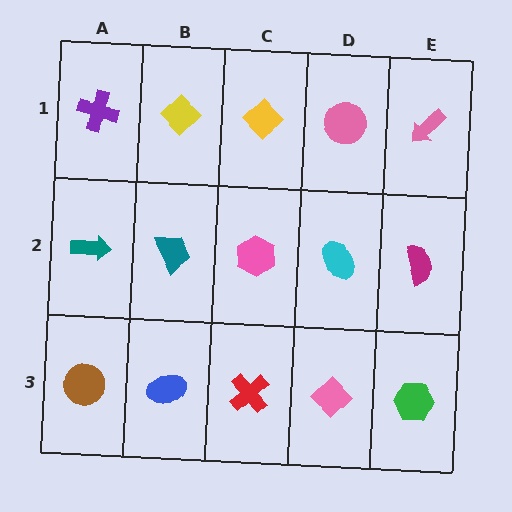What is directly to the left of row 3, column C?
A blue ellipse.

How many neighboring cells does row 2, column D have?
4.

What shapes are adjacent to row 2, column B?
A yellow diamond (row 1, column B), a blue ellipse (row 3, column B), a teal arrow (row 2, column A), a pink hexagon (row 2, column C).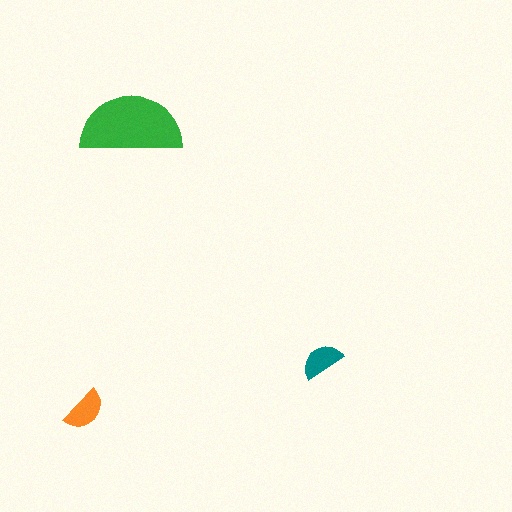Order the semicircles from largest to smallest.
the green one, the orange one, the teal one.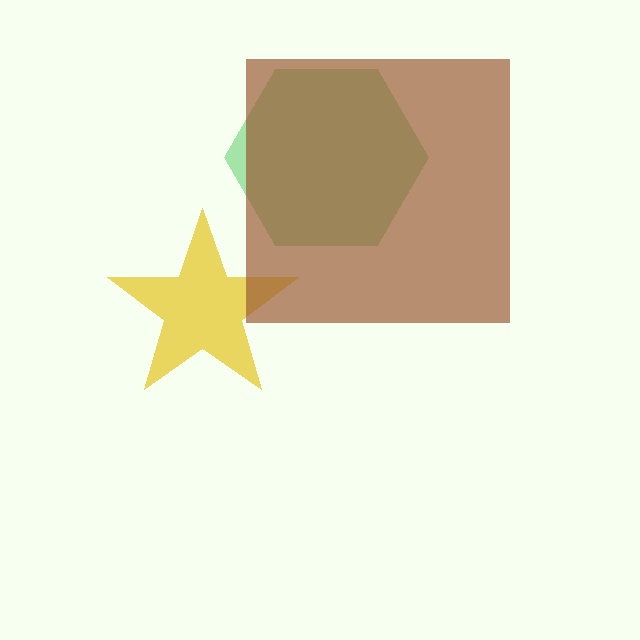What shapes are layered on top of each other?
The layered shapes are: a yellow star, a green hexagon, a brown square.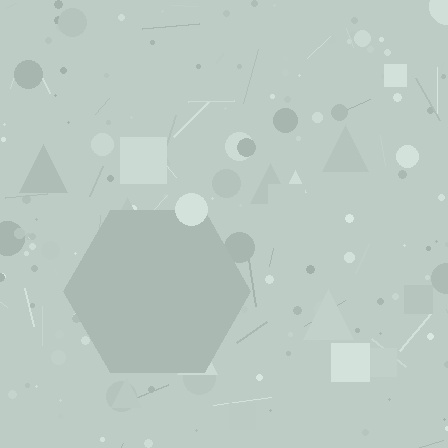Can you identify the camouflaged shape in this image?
The camouflaged shape is a hexagon.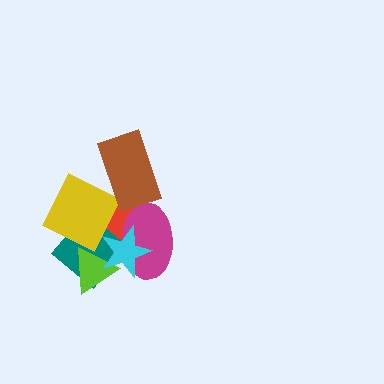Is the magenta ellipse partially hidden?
Yes, it is partially covered by another shape.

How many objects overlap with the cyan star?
5 objects overlap with the cyan star.